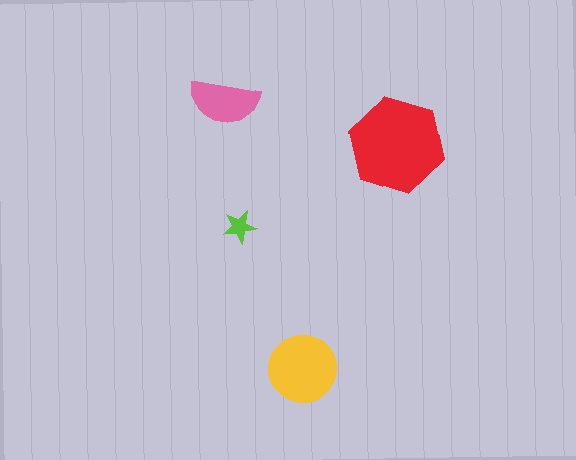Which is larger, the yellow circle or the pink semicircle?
The yellow circle.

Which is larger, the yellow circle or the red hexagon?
The red hexagon.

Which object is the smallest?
The lime star.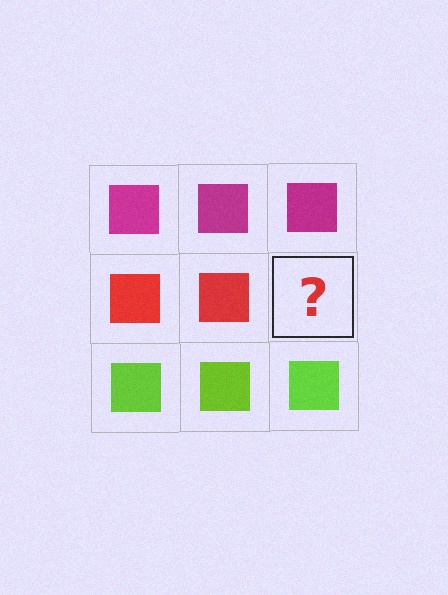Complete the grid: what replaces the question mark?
The question mark should be replaced with a red square.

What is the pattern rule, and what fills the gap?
The rule is that each row has a consistent color. The gap should be filled with a red square.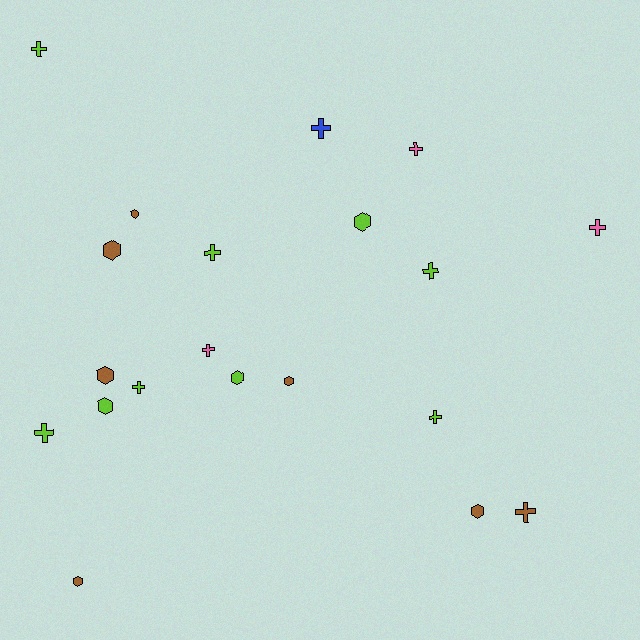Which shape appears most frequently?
Cross, with 11 objects.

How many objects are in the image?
There are 20 objects.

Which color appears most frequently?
Lime, with 9 objects.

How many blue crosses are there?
There is 1 blue cross.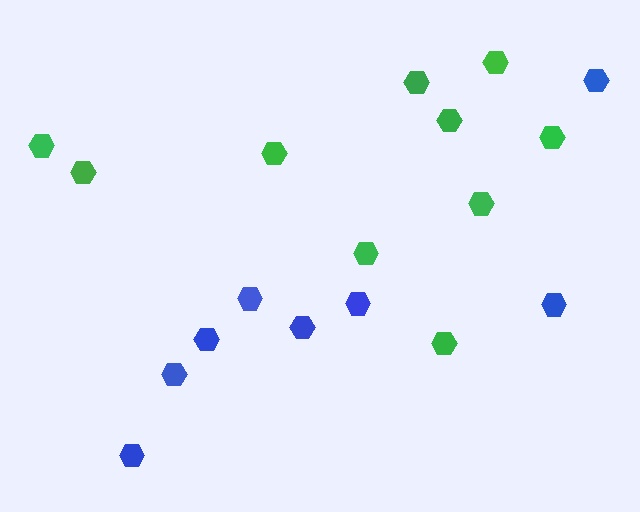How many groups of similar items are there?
There are 2 groups: one group of green hexagons (10) and one group of blue hexagons (8).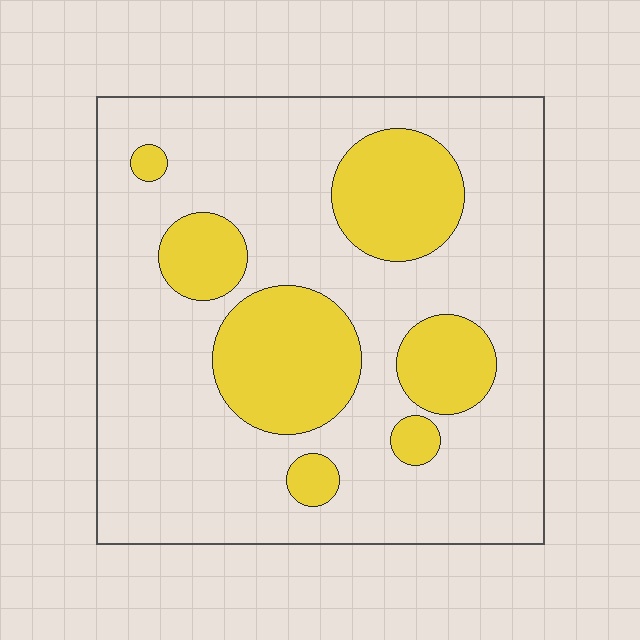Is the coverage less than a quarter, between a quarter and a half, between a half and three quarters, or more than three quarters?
Between a quarter and a half.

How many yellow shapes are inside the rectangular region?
7.